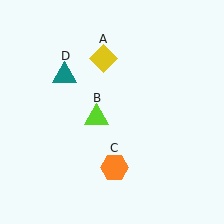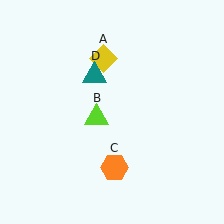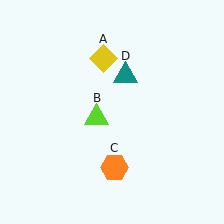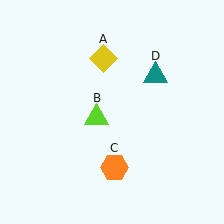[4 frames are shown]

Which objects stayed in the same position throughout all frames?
Yellow diamond (object A) and lime triangle (object B) and orange hexagon (object C) remained stationary.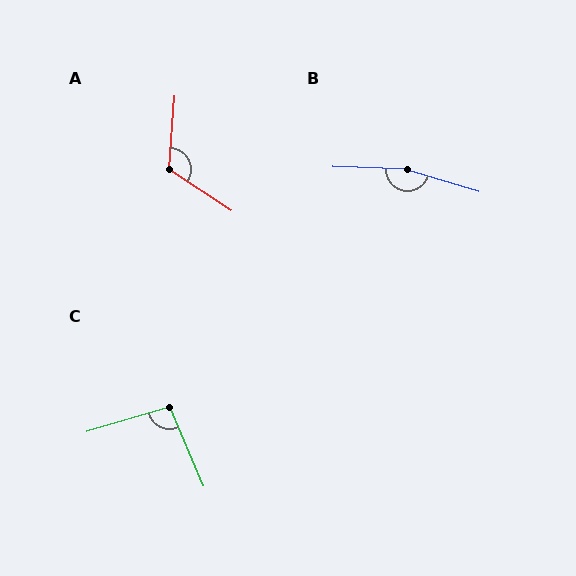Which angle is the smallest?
C, at approximately 97 degrees.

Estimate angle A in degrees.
Approximately 119 degrees.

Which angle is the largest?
B, at approximately 165 degrees.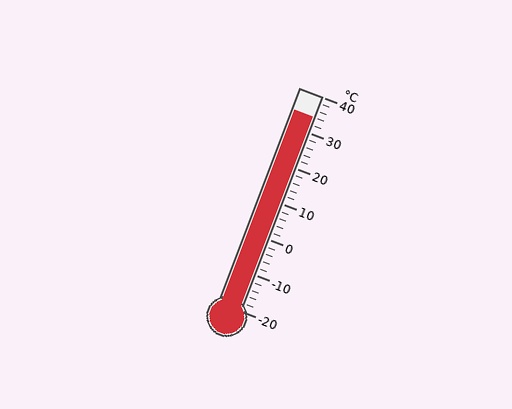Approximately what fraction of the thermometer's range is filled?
The thermometer is filled to approximately 90% of its range.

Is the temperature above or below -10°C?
The temperature is above -10°C.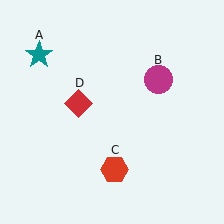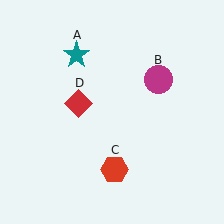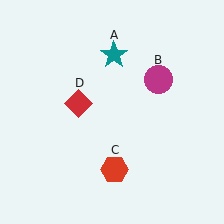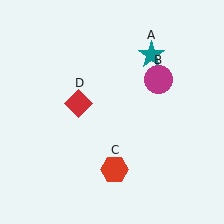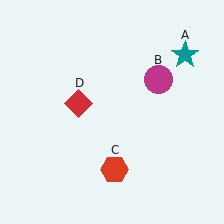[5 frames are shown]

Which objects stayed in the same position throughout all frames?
Magenta circle (object B) and red hexagon (object C) and red diamond (object D) remained stationary.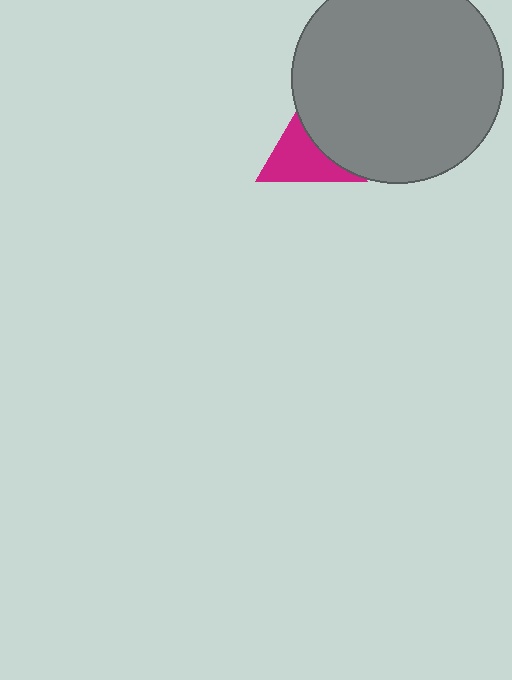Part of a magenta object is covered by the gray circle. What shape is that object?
It is a triangle.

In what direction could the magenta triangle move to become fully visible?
The magenta triangle could move left. That would shift it out from behind the gray circle entirely.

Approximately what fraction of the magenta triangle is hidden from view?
Roughly 41% of the magenta triangle is hidden behind the gray circle.